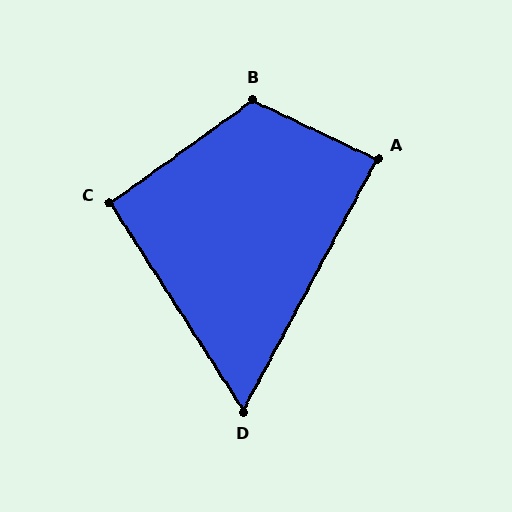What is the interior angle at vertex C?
Approximately 93 degrees (approximately right).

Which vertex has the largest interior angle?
B, at approximately 119 degrees.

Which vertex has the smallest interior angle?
D, at approximately 61 degrees.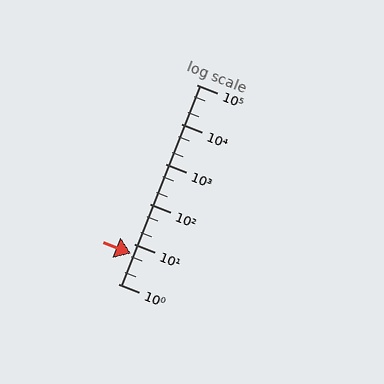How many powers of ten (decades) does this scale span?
The scale spans 5 decades, from 1 to 100000.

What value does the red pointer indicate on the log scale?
The pointer indicates approximately 5.6.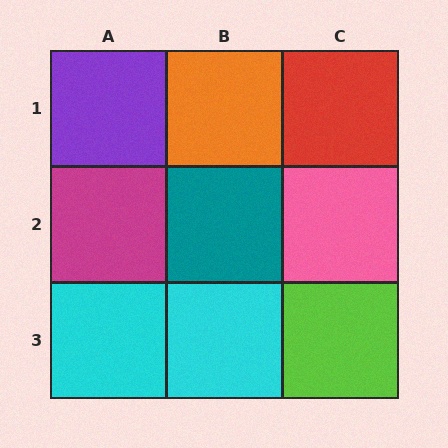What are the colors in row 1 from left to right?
Purple, orange, red.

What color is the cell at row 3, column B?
Cyan.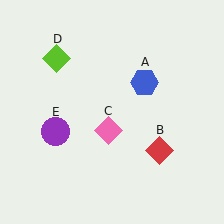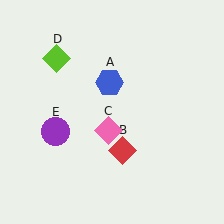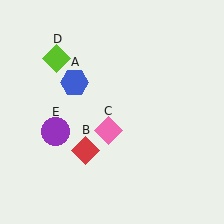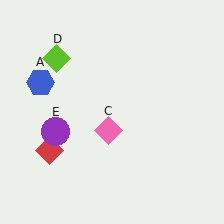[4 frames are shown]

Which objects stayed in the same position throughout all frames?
Pink diamond (object C) and lime diamond (object D) and purple circle (object E) remained stationary.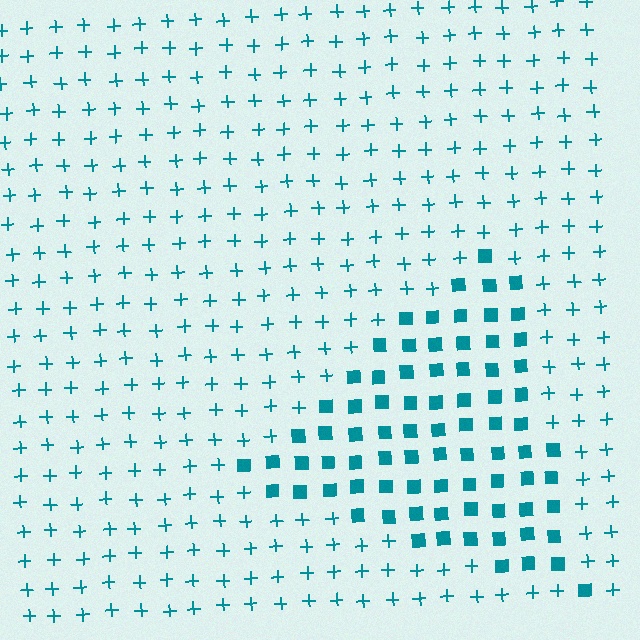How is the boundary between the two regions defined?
The boundary is defined by a change in element shape: squares inside vs. plus signs outside. All elements share the same color and spacing.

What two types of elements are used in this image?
The image uses squares inside the triangle region and plus signs outside it.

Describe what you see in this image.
The image is filled with small teal elements arranged in a uniform grid. A triangle-shaped region contains squares, while the surrounding area contains plus signs. The boundary is defined purely by the change in element shape.